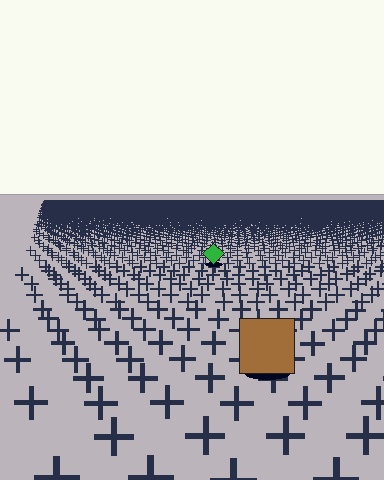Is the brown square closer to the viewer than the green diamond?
Yes. The brown square is closer — you can tell from the texture gradient: the ground texture is coarser near it.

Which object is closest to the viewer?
The brown square is closest. The texture marks near it are larger and more spread out.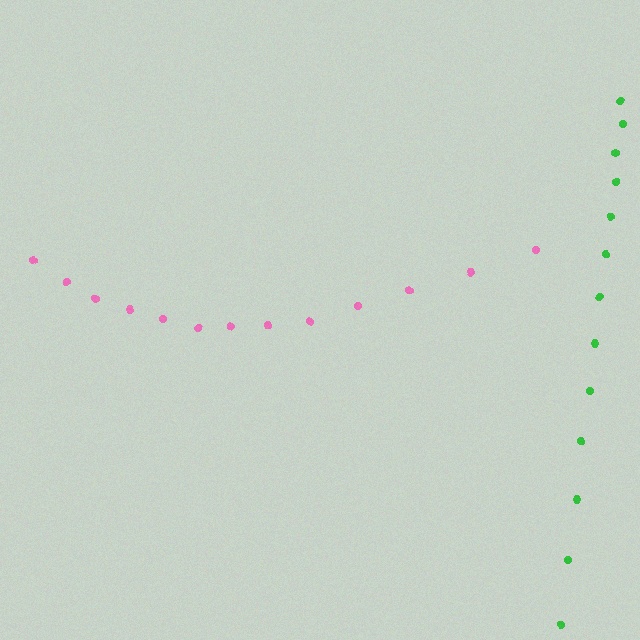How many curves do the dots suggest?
There are 2 distinct paths.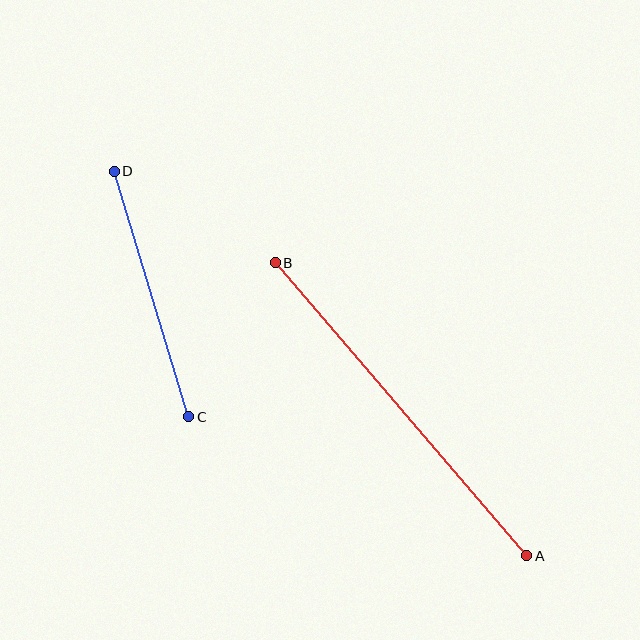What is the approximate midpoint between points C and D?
The midpoint is at approximately (151, 294) pixels.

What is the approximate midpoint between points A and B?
The midpoint is at approximately (401, 409) pixels.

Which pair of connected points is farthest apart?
Points A and B are farthest apart.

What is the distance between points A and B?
The distance is approximately 386 pixels.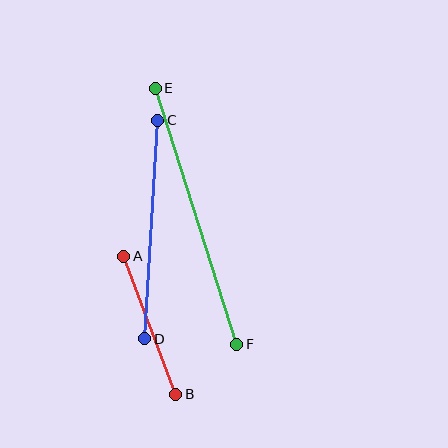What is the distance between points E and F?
The distance is approximately 268 pixels.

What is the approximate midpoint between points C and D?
The midpoint is at approximately (151, 229) pixels.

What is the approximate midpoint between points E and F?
The midpoint is at approximately (196, 216) pixels.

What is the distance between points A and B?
The distance is approximately 148 pixels.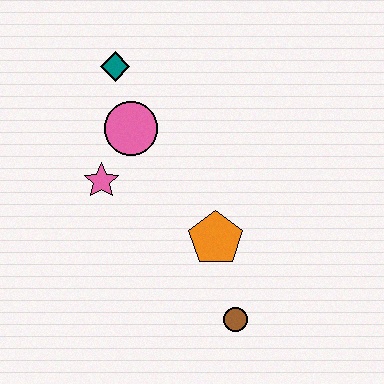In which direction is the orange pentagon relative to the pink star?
The orange pentagon is to the right of the pink star.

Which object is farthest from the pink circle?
The brown circle is farthest from the pink circle.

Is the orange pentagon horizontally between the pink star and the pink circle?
No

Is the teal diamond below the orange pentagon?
No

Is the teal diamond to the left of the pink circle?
Yes